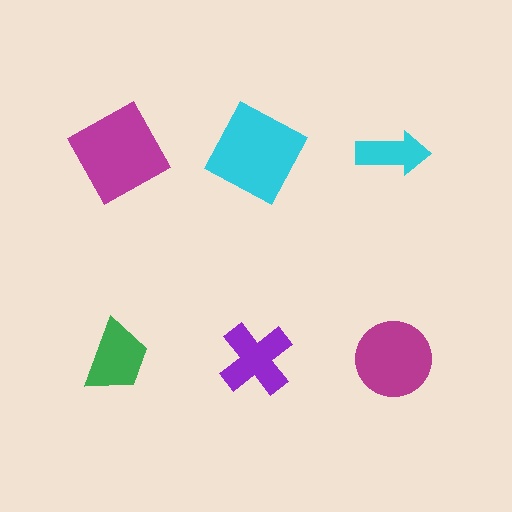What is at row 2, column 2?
A purple cross.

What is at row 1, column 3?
A cyan arrow.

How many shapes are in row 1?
3 shapes.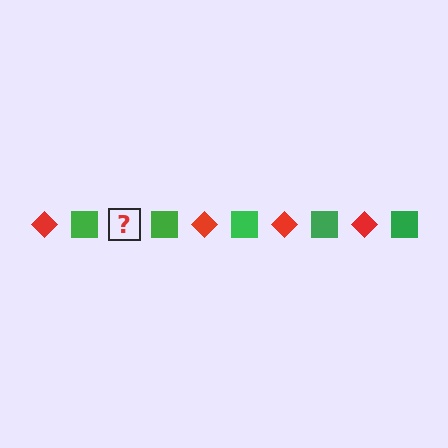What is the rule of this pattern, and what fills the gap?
The rule is that the pattern alternates between red diamond and green square. The gap should be filled with a red diamond.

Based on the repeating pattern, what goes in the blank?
The blank should be a red diamond.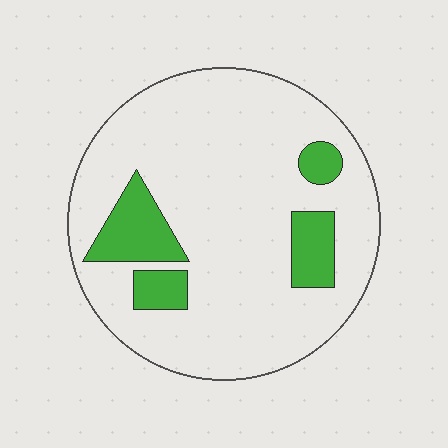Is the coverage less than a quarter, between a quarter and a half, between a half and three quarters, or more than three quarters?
Less than a quarter.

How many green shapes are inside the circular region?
4.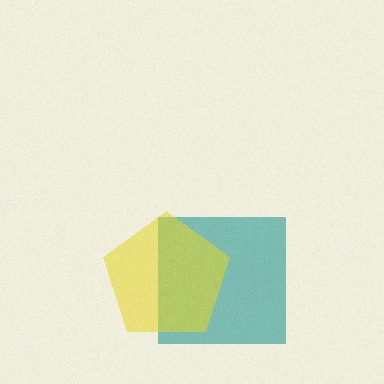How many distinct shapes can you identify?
There are 2 distinct shapes: a teal square, a yellow pentagon.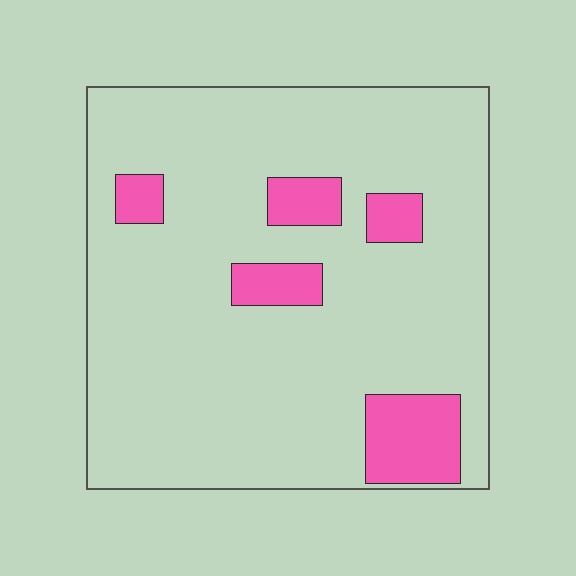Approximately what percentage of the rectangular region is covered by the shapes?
Approximately 15%.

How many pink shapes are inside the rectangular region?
5.